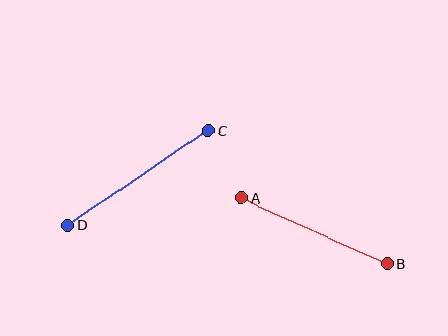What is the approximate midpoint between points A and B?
The midpoint is at approximately (314, 231) pixels.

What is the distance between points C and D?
The distance is approximately 169 pixels.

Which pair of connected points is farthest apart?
Points C and D are farthest apart.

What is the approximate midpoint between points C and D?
The midpoint is at approximately (138, 178) pixels.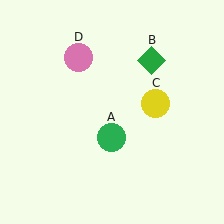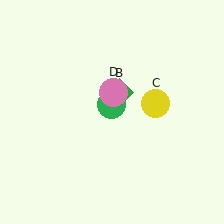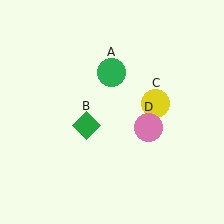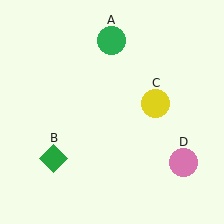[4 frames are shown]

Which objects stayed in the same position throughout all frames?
Yellow circle (object C) remained stationary.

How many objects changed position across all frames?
3 objects changed position: green circle (object A), green diamond (object B), pink circle (object D).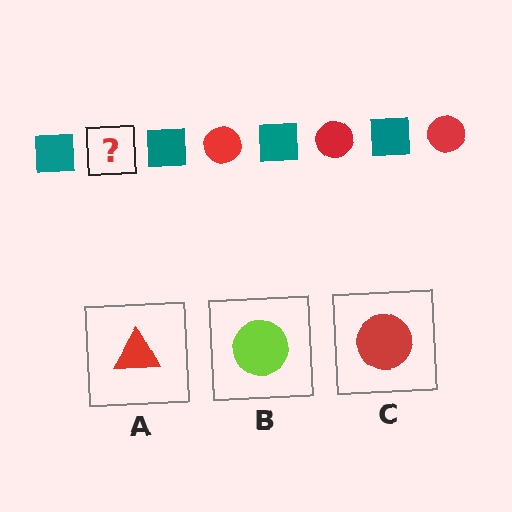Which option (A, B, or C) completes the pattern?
C.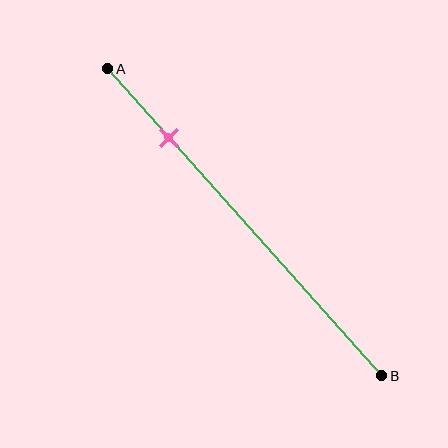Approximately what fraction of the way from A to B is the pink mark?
The pink mark is approximately 20% of the way from A to B.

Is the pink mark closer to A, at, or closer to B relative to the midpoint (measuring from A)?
The pink mark is closer to point A than the midpoint of segment AB.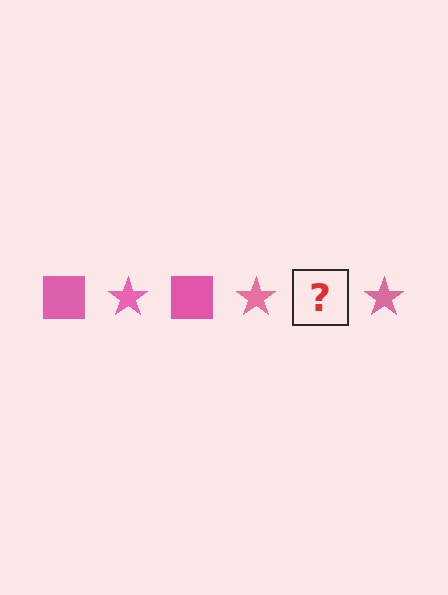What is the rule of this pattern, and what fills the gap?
The rule is that the pattern cycles through square, star shapes in pink. The gap should be filled with a pink square.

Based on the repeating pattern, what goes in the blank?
The blank should be a pink square.